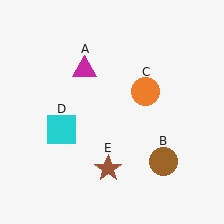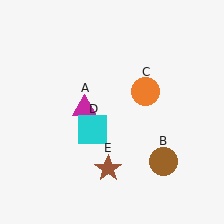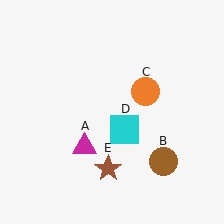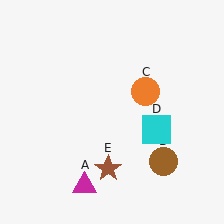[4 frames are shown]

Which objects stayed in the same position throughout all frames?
Brown circle (object B) and orange circle (object C) and brown star (object E) remained stationary.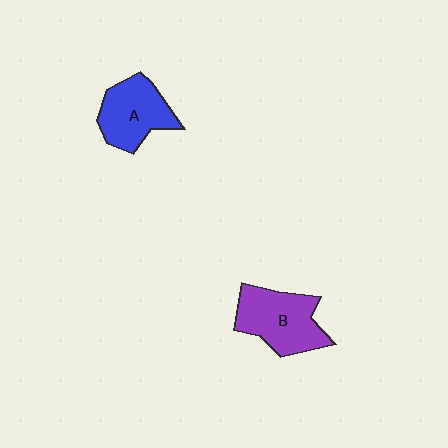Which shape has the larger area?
Shape B (purple).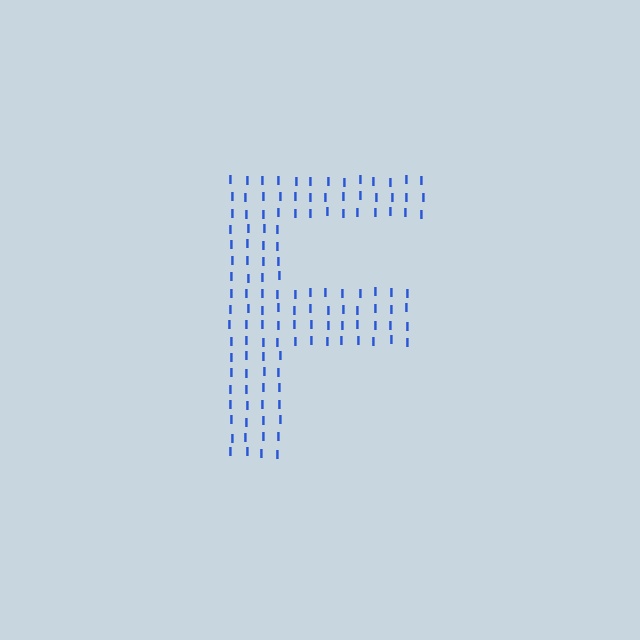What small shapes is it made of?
It is made of small letter I's.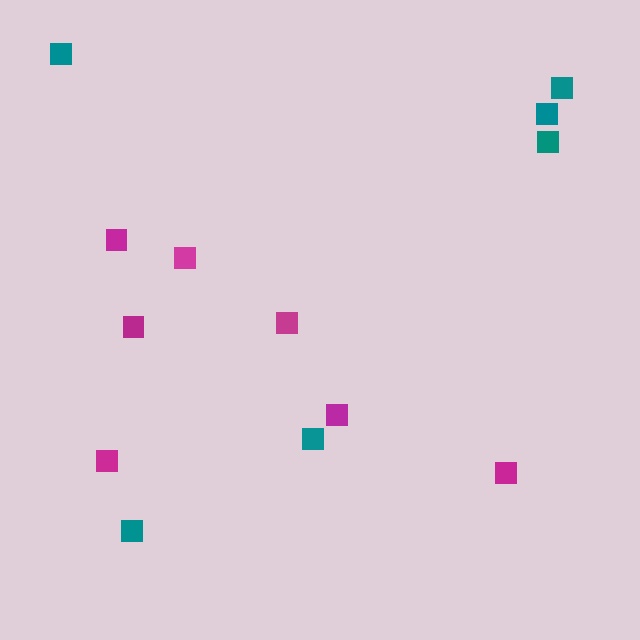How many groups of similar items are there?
There are 2 groups: one group of magenta squares (7) and one group of teal squares (6).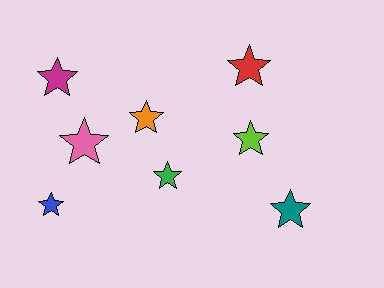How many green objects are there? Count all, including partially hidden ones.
There is 1 green object.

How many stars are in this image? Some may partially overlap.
There are 8 stars.